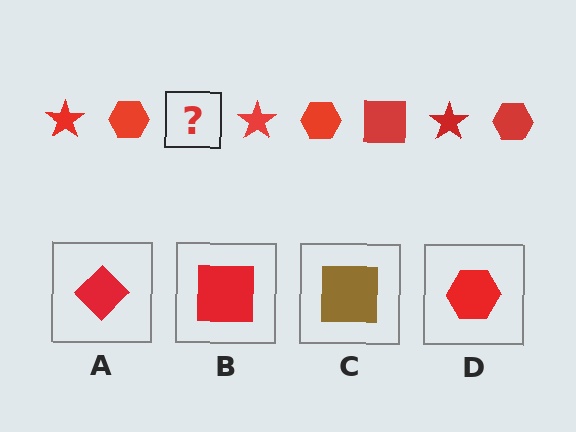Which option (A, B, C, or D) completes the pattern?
B.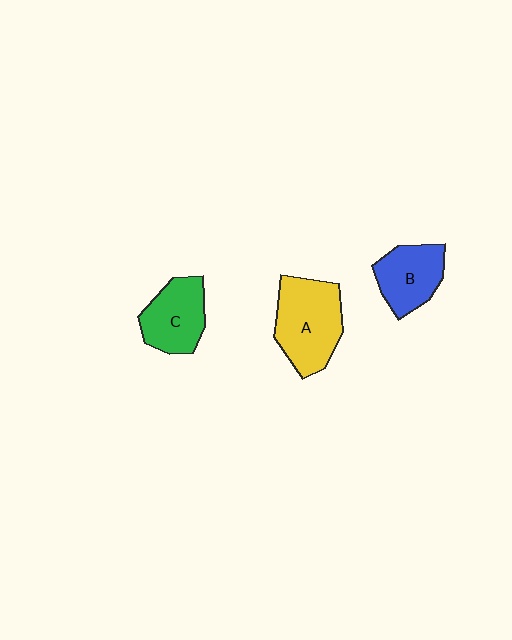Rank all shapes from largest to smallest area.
From largest to smallest: A (yellow), C (green), B (blue).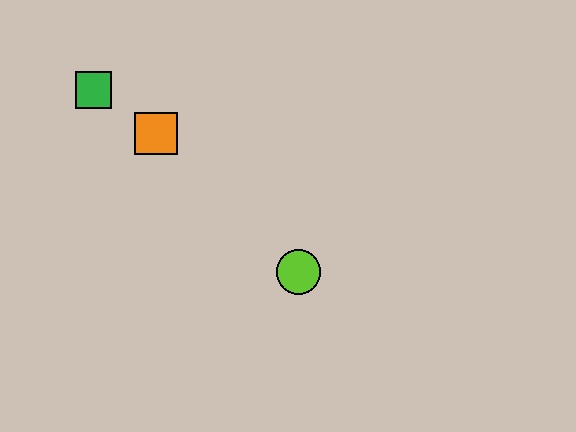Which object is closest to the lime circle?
The orange square is closest to the lime circle.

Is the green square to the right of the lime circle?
No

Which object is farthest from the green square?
The lime circle is farthest from the green square.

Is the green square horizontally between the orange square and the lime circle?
No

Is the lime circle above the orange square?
No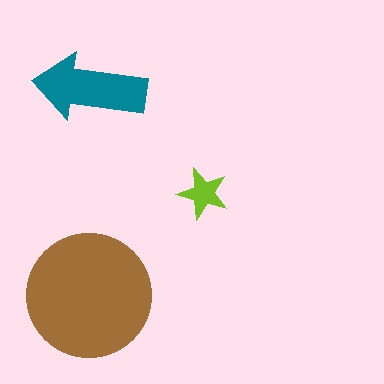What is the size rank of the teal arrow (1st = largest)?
2nd.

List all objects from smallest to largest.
The lime star, the teal arrow, the brown circle.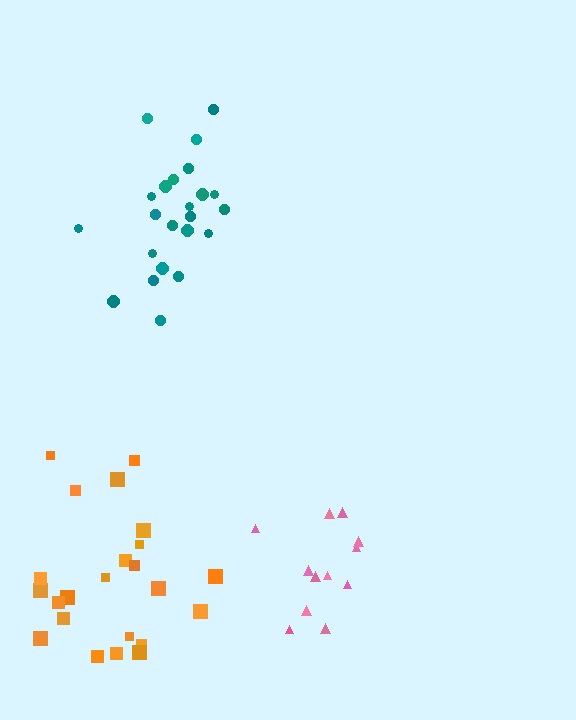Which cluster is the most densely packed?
Pink.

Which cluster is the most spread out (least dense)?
Orange.